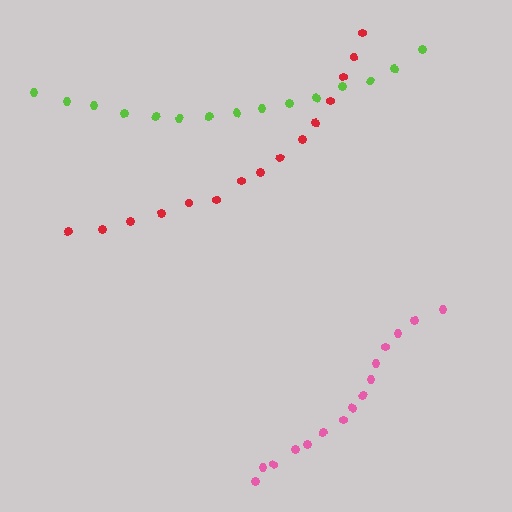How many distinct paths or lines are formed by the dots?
There are 3 distinct paths.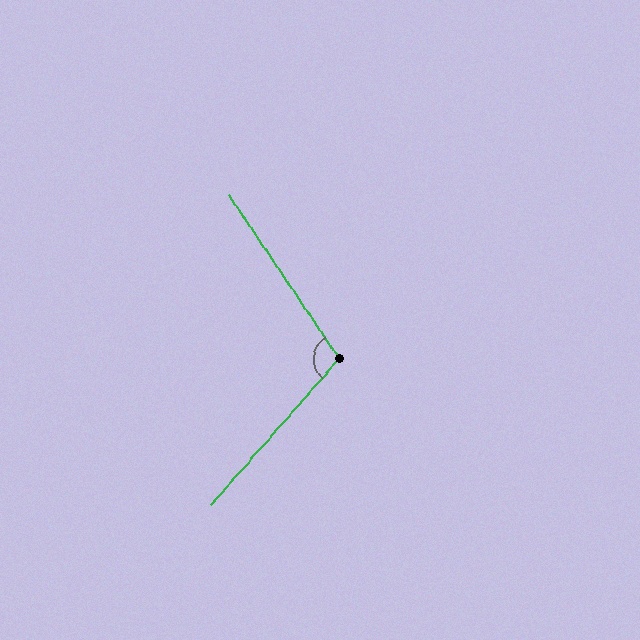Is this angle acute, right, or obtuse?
It is obtuse.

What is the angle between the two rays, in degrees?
Approximately 105 degrees.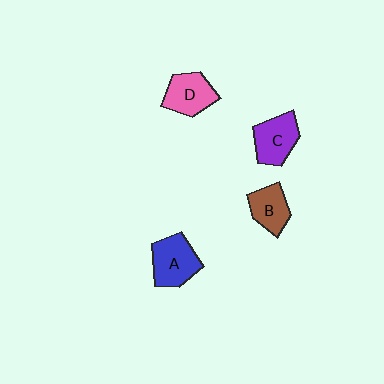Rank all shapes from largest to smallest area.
From largest to smallest: A (blue), C (purple), D (pink), B (brown).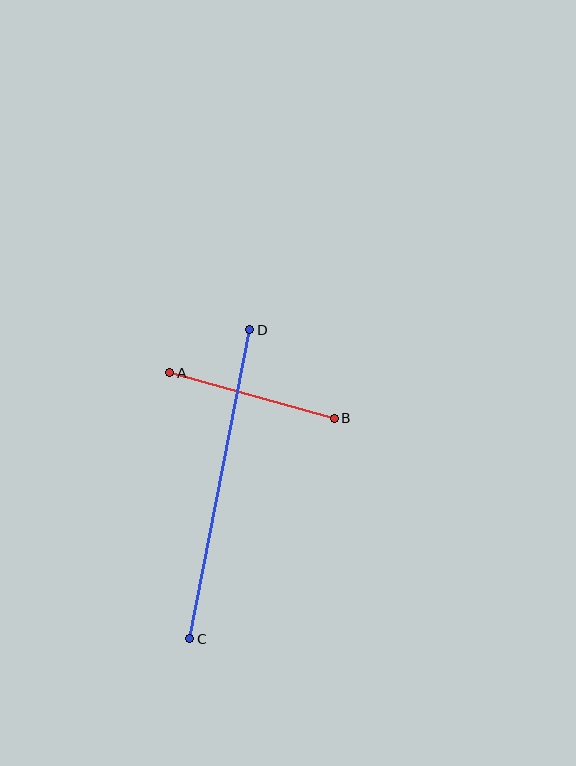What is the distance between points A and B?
The distance is approximately 171 pixels.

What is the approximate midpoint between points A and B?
The midpoint is at approximately (252, 396) pixels.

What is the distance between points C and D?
The distance is approximately 315 pixels.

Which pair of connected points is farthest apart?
Points C and D are farthest apart.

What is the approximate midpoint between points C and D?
The midpoint is at approximately (220, 484) pixels.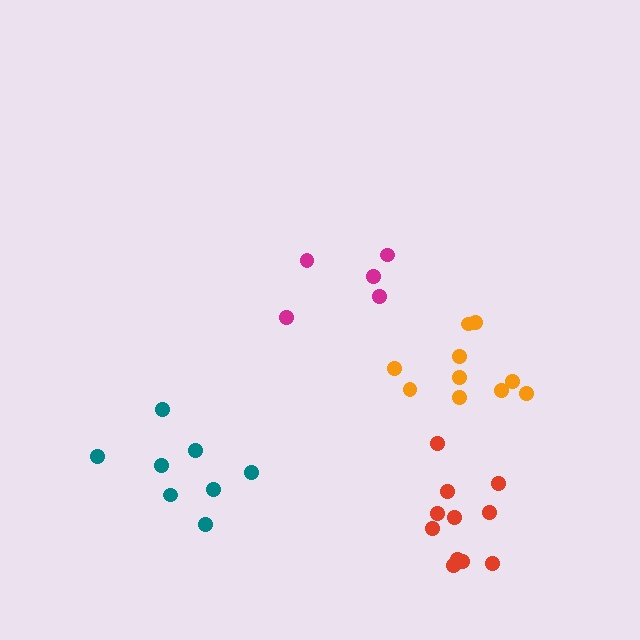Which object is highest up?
The magenta cluster is topmost.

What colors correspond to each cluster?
The clusters are colored: red, orange, magenta, teal.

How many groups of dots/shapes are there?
There are 4 groups.